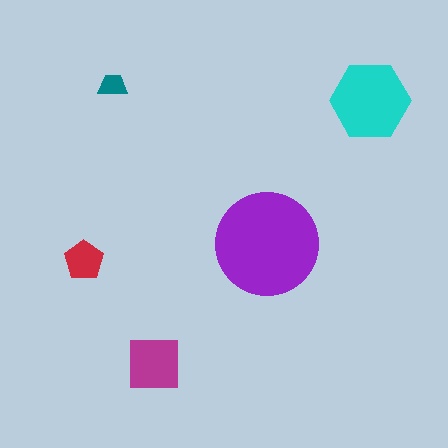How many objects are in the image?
There are 5 objects in the image.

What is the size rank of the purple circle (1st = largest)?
1st.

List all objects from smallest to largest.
The teal trapezoid, the red pentagon, the magenta square, the cyan hexagon, the purple circle.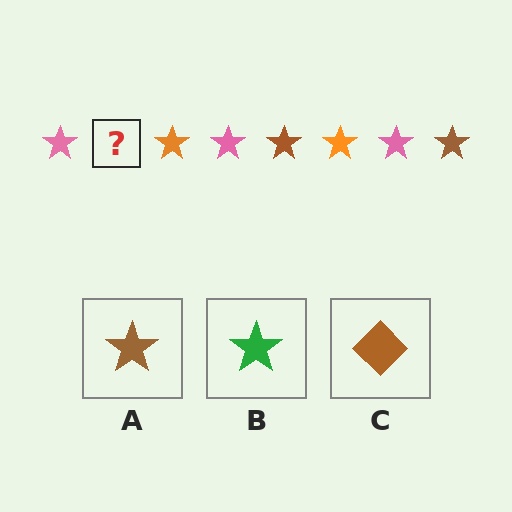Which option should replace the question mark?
Option A.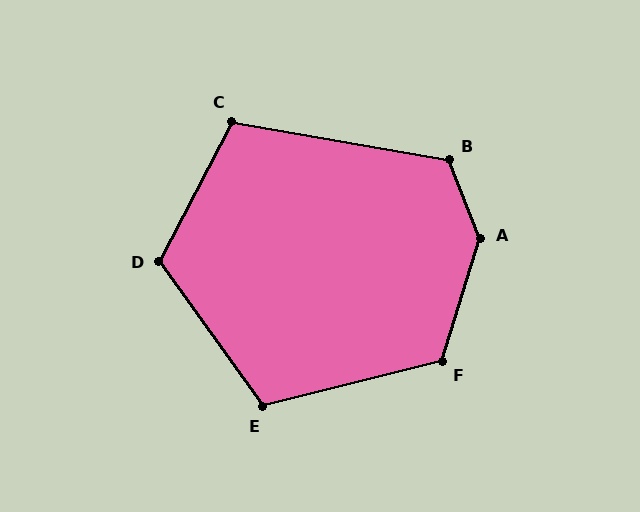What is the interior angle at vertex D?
Approximately 117 degrees (obtuse).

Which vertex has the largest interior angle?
A, at approximately 141 degrees.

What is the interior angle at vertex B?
Approximately 122 degrees (obtuse).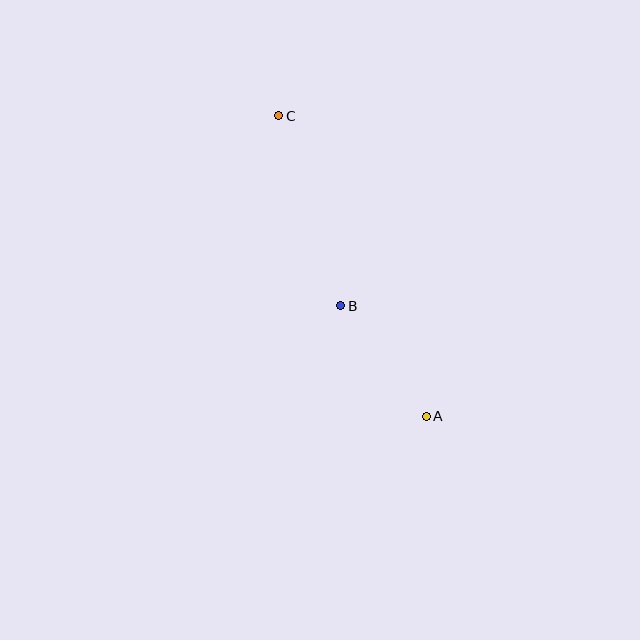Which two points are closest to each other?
Points A and B are closest to each other.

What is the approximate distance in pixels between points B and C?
The distance between B and C is approximately 200 pixels.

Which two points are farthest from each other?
Points A and C are farthest from each other.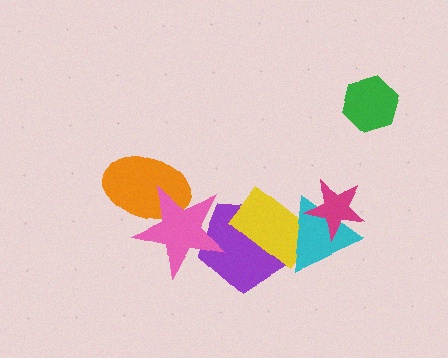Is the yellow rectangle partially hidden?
Yes, it is partially covered by another shape.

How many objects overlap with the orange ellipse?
1 object overlaps with the orange ellipse.